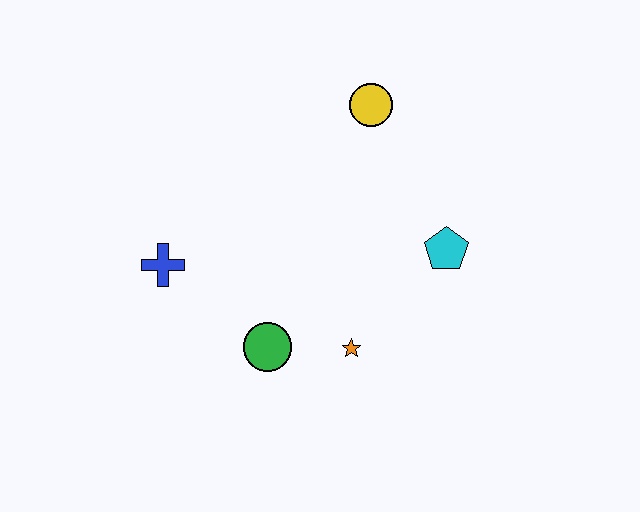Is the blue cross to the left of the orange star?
Yes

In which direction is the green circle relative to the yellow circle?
The green circle is below the yellow circle.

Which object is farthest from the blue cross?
The cyan pentagon is farthest from the blue cross.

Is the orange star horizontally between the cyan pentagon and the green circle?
Yes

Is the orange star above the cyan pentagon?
No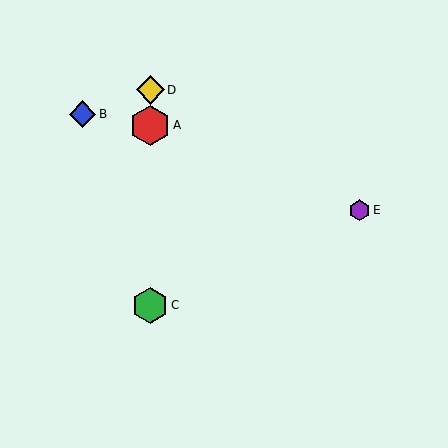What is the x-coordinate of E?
Object E is at x≈359.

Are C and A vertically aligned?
Yes, both are at x≈150.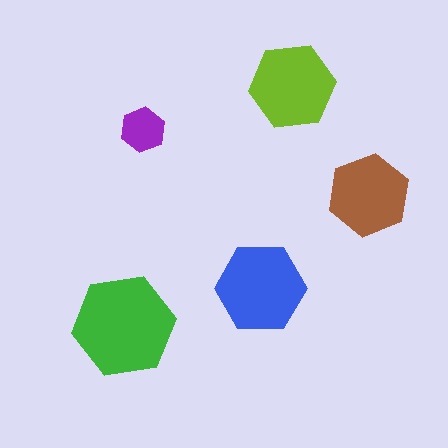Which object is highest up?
The lime hexagon is topmost.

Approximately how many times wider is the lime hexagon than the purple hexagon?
About 2 times wider.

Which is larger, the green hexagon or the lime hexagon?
The green one.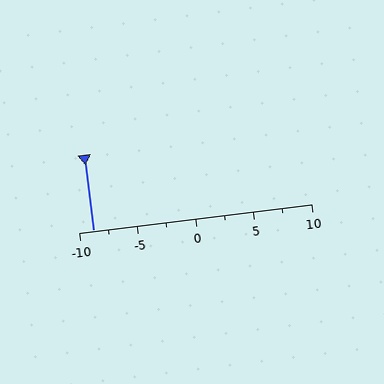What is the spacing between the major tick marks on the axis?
The major ticks are spaced 5 apart.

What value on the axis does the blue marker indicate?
The marker indicates approximately -8.8.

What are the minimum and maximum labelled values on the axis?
The axis runs from -10 to 10.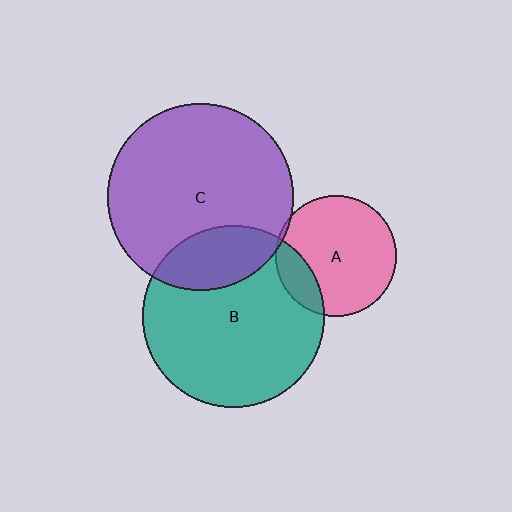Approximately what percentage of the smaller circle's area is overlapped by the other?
Approximately 20%.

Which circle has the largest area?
Circle C (purple).